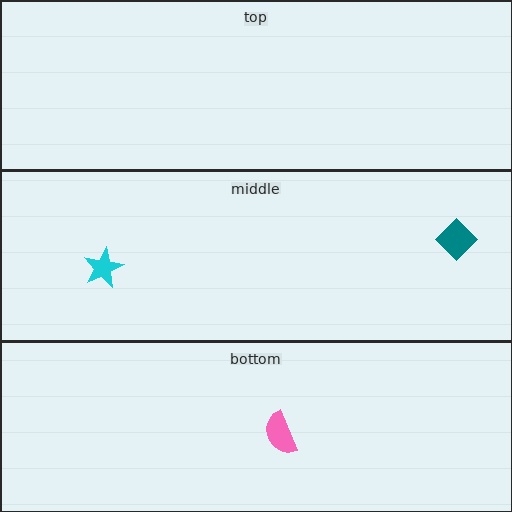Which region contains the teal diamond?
The middle region.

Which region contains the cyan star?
The middle region.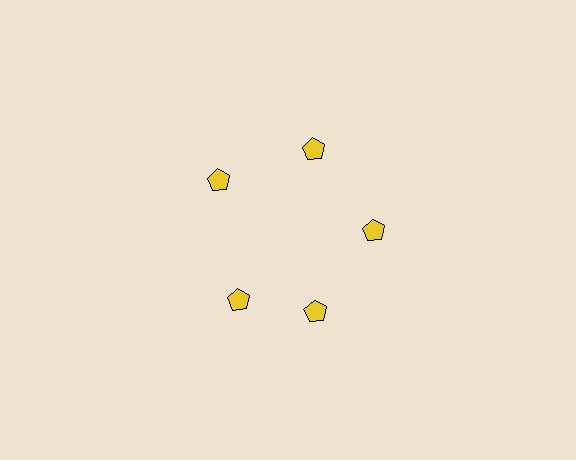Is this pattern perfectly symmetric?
No. The 5 yellow pentagons are arranged in a ring, but one element near the 8 o'clock position is rotated out of alignment along the ring, breaking the 5-fold rotational symmetry.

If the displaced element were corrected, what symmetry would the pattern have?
It would have 5-fold rotational symmetry — the pattern would map onto itself every 72 degrees.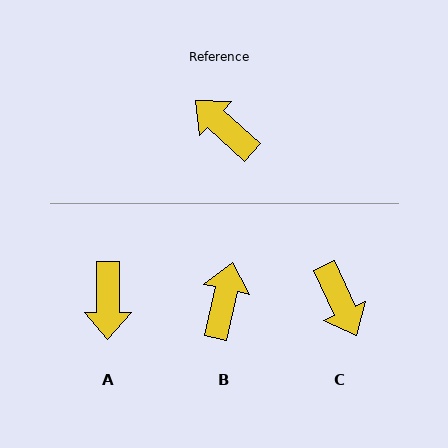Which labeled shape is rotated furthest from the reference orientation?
C, about 157 degrees away.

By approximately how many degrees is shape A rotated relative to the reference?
Approximately 132 degrees counter-clockwise.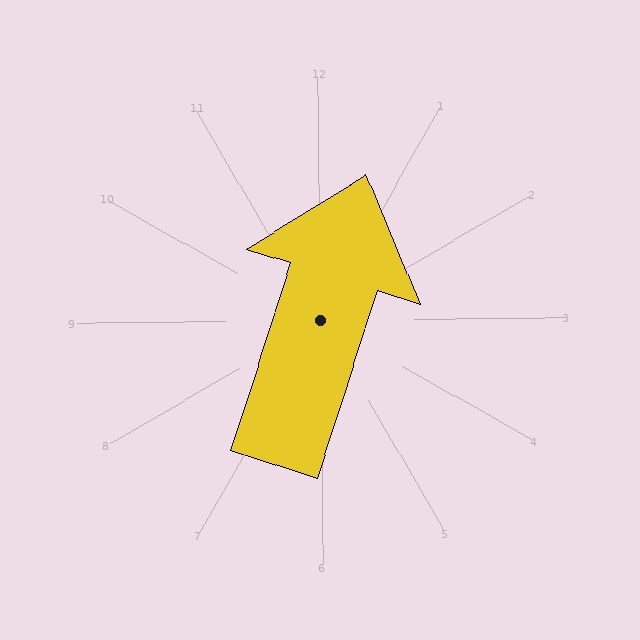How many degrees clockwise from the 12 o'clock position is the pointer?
Approximately 18 degrees.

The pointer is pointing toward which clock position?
Roughly 1 o'clock.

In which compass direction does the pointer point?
North.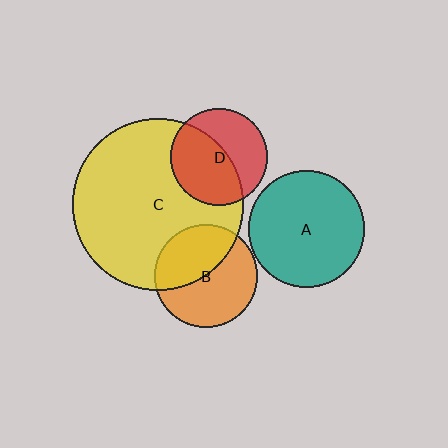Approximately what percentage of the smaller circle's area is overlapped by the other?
Approximately 45%.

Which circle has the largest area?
Circle C (yellow).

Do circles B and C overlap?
Yes.